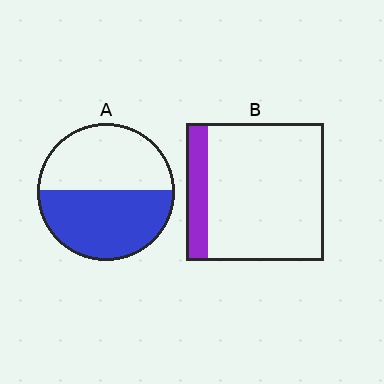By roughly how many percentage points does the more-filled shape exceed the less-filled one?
By roughly 35 percentage points (A over B).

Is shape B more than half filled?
No.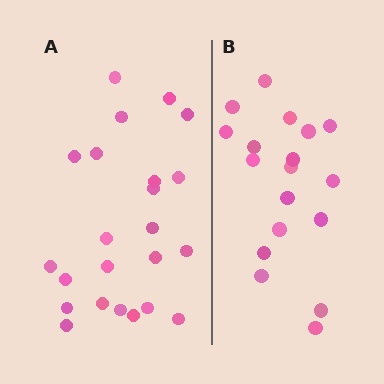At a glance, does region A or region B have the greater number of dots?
Region A (the left region) has more dots.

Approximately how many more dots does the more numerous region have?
Region A has about 5 more dots than region B.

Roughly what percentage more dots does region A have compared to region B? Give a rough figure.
About 30% more.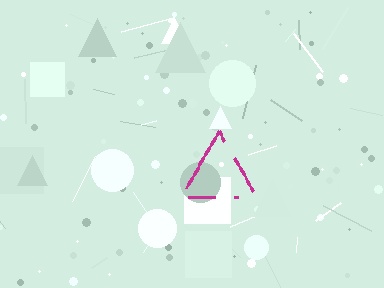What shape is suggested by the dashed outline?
The dashed outline suggests a triangle.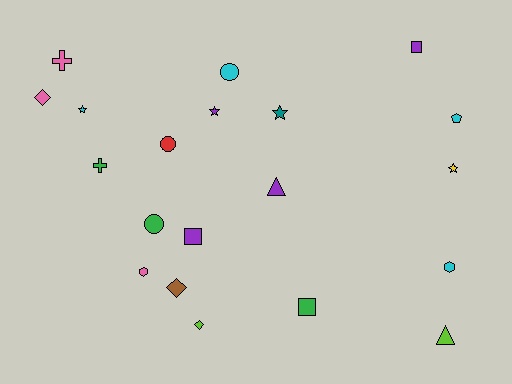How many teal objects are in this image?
There is 1 teal object.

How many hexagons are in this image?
There are 2 hexagons.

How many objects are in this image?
There are 20 objects.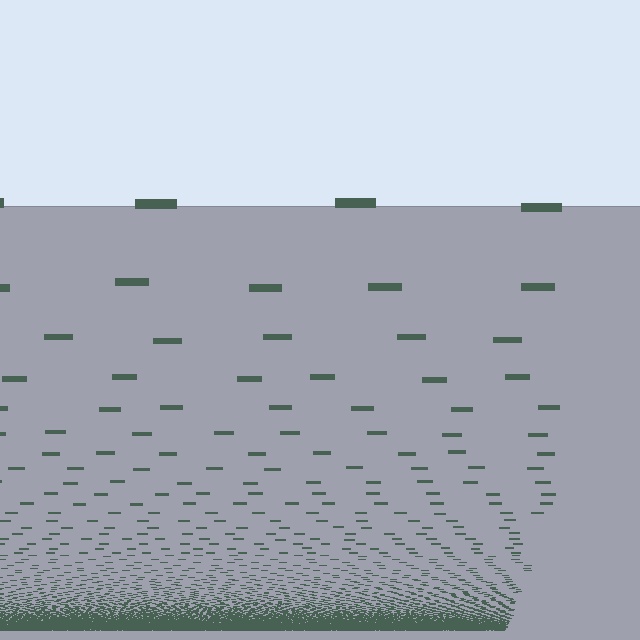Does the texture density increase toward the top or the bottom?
Density increases toward the bottom.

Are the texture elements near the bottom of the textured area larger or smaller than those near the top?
Smaller. The gradient is inverted — elements near the bottom are smaller and denser.